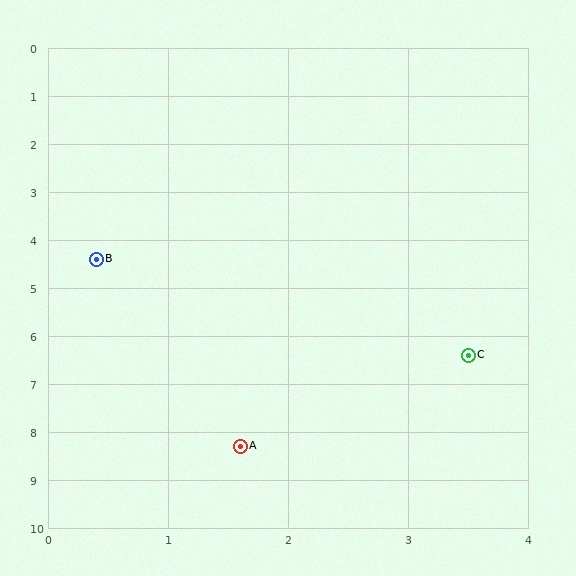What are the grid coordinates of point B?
Point B is at approximately (0.4, 4.4).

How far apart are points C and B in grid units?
Points C and B are about 3.7 grid units apart.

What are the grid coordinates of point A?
Point A is at approximately (1.6, 8.3).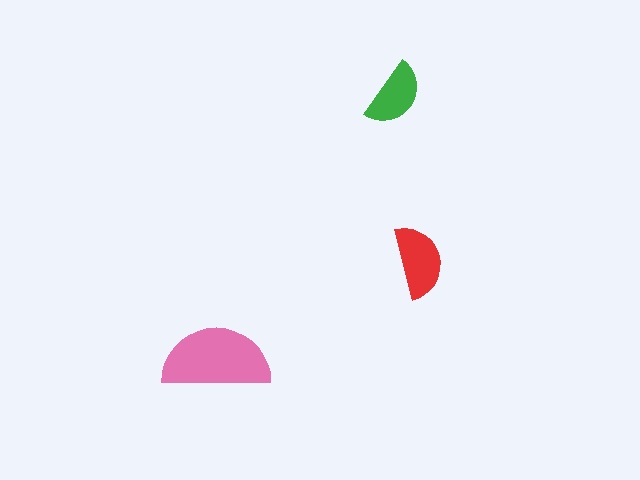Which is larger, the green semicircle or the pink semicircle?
The pink one.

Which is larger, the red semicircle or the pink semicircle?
The pink one.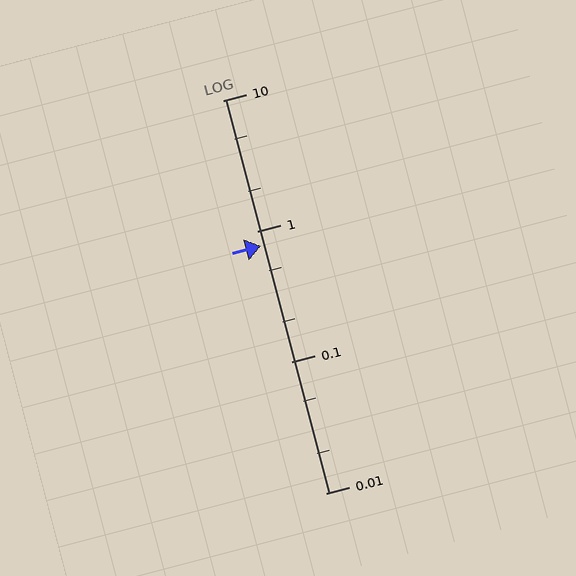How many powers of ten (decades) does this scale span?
The scale spans 3 decades, from 0.01 to 10.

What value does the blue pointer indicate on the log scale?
The pointer indicates approximately 0.77.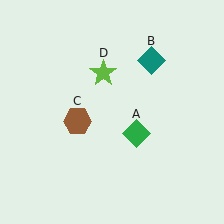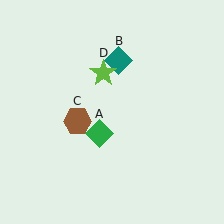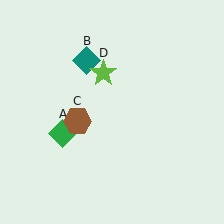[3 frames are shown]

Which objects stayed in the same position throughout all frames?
Brown hexagon (object C) and lime star (object D) remained stationary.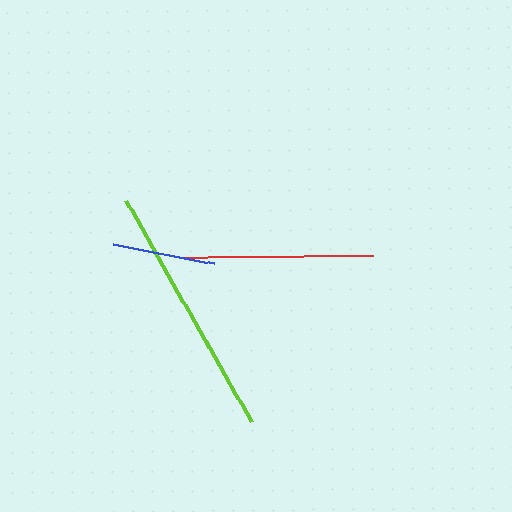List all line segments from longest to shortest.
From longest to shortest: lime, red, blue.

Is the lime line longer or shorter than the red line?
The lime line is longer than the red line.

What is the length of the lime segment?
The lime segment is approximately 253 pixels long.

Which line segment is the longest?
The lime line is the longest at approximately 253 pixels.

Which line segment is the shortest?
The blue line is the shortest at approximately 103 pixels.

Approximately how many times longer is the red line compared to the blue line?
The red line is approximately 1.9 times the length of the blue line.